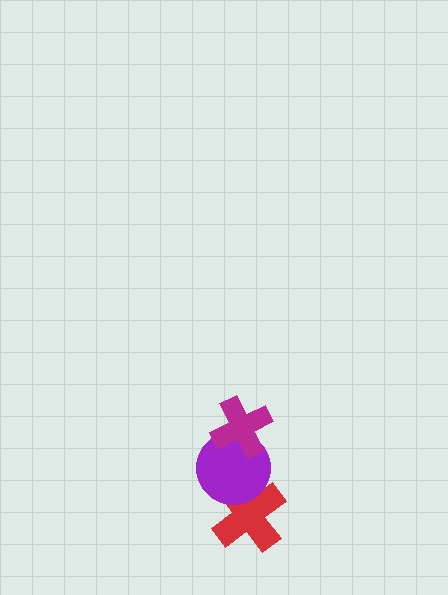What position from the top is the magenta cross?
The magenta cross is 1st from the top.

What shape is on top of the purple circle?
The magenta cross is on top of the purple circle.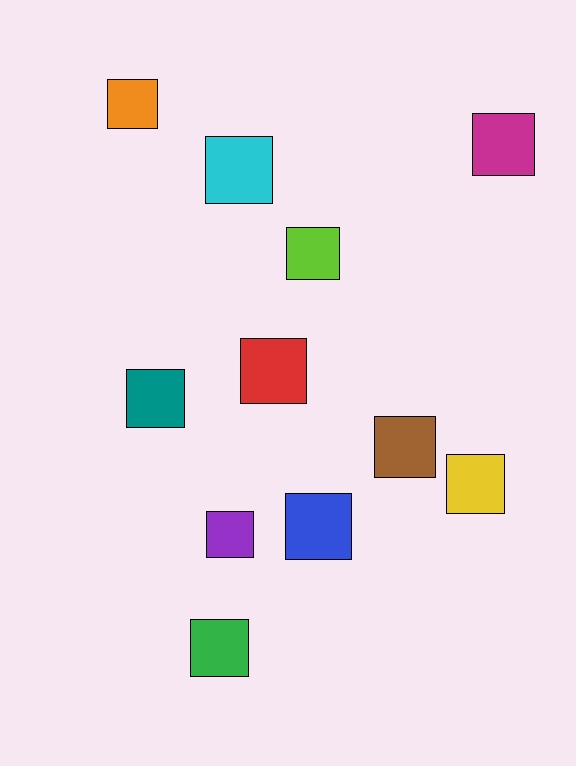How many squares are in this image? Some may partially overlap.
There are 11 squares.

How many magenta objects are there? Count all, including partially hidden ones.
There is 1 magenta object.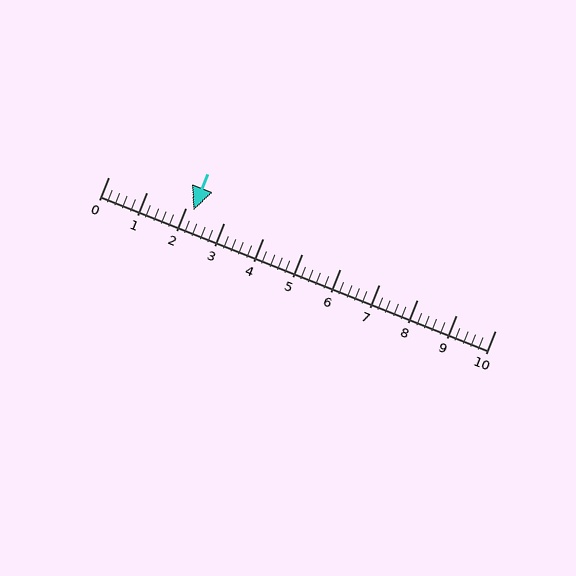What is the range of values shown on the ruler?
The ruler shows values from 0 to 10.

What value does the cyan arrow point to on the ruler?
The cyan arrow points to approximately 2.2.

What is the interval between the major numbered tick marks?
The major tick marks are spaced 1 units apart.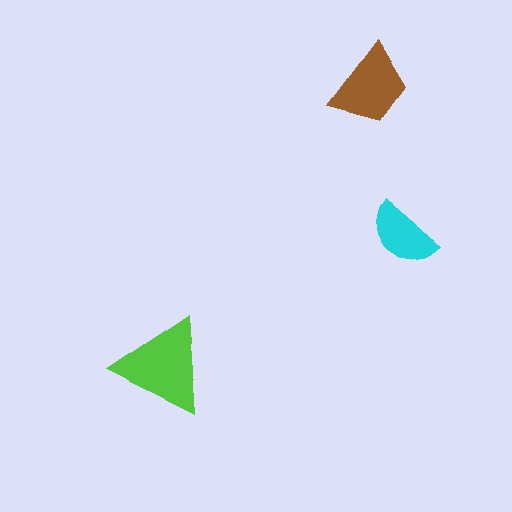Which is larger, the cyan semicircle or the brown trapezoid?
The brown trapezoid.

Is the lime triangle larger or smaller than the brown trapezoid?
Larger.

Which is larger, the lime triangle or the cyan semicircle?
The lime triangle.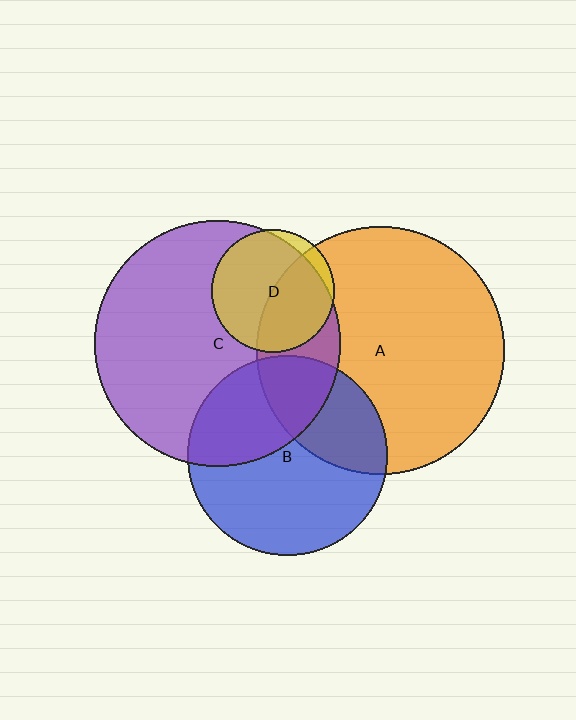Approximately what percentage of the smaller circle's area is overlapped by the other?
Approximately 25%.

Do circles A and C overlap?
Yes.